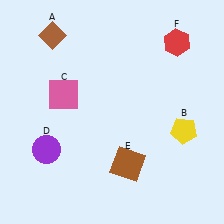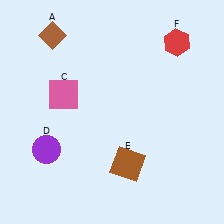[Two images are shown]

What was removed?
The yellow pentagon (B) was removed in Image 2.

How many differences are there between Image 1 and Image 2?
There is 1 difference between the two images.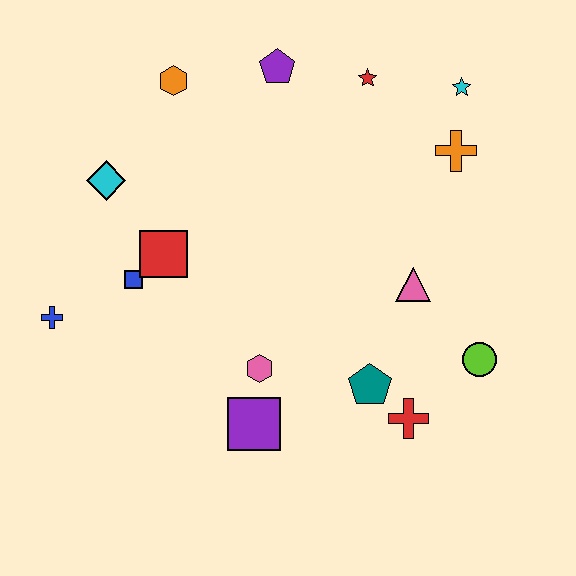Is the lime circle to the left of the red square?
No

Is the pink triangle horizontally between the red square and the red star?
No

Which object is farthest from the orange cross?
The blue cross is farthest from the orange cross.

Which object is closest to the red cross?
The teal pentagon is closest to the red cross.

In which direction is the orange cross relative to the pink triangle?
The orange cross is above the pink triangle.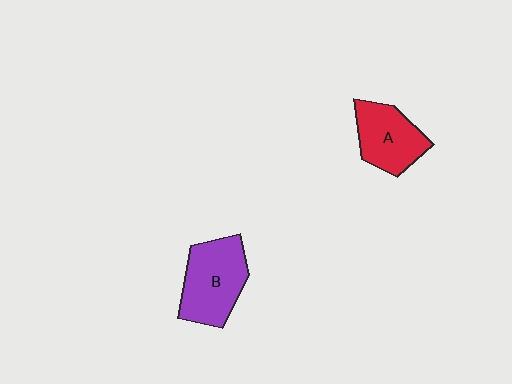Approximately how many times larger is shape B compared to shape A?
Approximately 1.3 times.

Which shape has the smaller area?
Shape A (red).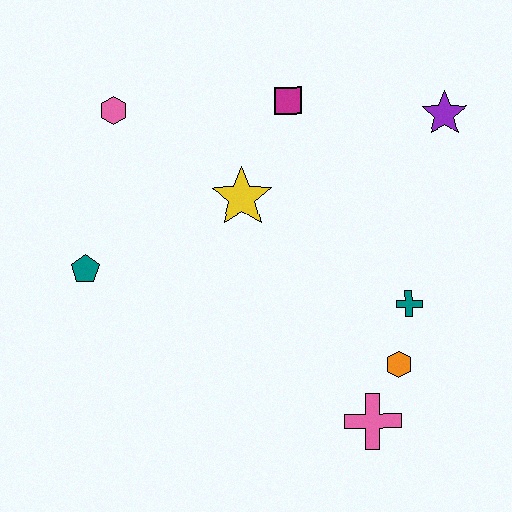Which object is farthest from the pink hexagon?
The pink cross is farthest from the pink hexagon.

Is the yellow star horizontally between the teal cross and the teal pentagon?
Yes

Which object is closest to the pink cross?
The orange hexagon is closest to the pink cross.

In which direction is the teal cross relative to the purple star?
The teal cross is below the purple star.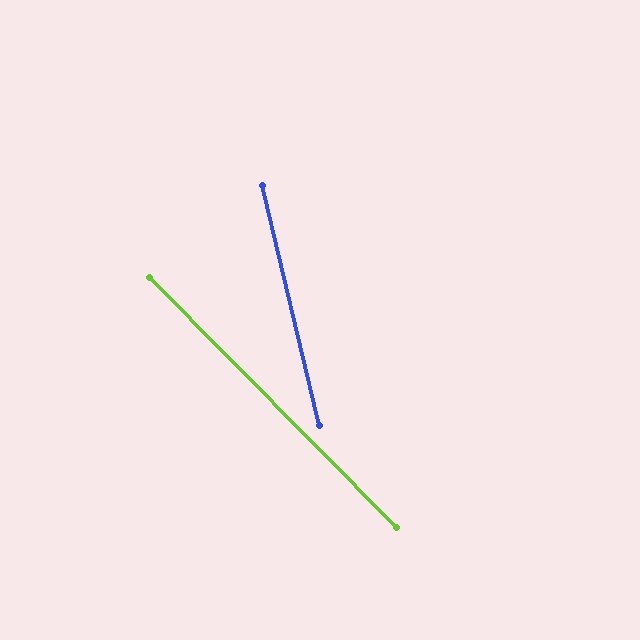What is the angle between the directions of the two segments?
Approximately 31 degrees.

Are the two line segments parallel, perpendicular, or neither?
Neither parallel nor perpendicular — they differ by about 31°.